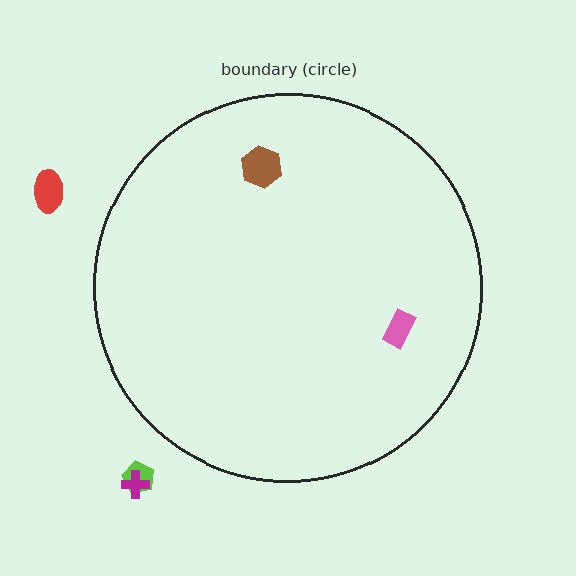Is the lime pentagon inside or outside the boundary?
Outside.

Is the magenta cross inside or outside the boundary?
Outside.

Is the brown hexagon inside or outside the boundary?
Inside.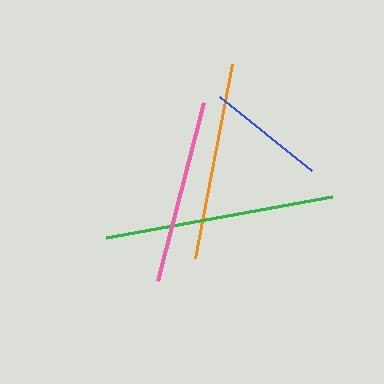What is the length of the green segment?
The green segment is approximately 229 pixels long.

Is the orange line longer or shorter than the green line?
The green line is longer than the orange line.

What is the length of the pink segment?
The pink segment is approximately 184 pixels long.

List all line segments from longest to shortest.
From longest to shortest: green, orange, pink, blue.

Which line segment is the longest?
The green line is the longest at approximately 229 pixels.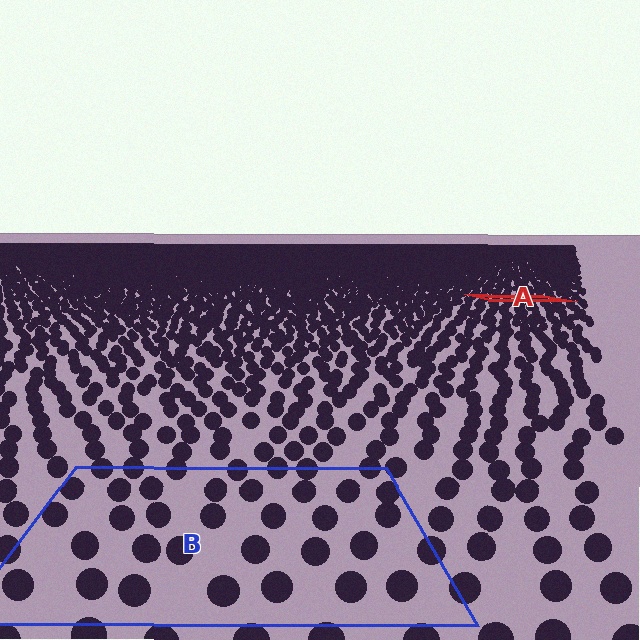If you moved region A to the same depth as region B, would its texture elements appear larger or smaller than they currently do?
They would appear larger. At a closer depth, the same texture elements are projected at a bigger on-screen size.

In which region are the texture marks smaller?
The texture marks are smaller in region A, because it is farther away.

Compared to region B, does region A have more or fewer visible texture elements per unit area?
Region A has more texture elements per unit area — they are packed more densely because it is farther away.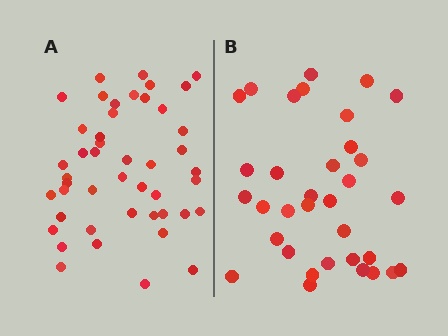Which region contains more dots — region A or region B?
Region A (the left region) has more dots.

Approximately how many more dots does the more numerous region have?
Region A has roughly 12 or so more dots than region B.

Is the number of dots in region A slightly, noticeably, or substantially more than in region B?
Region A has noticeably more, but not dramatically so. The ratio is roughly 1.4 to 1.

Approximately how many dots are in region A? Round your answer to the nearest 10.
About 50 dots. (The exact count is 46, which rounds to 50.)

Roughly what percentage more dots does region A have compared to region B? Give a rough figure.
About 35% more.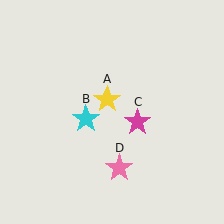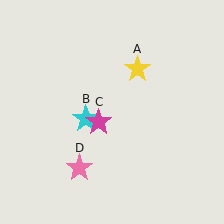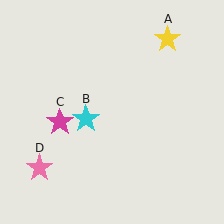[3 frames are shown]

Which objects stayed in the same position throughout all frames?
Cyan star (object B) remained stationary.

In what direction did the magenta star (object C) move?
The magenta star (object C) moved left.